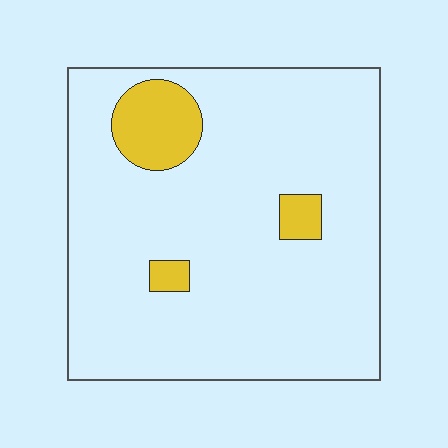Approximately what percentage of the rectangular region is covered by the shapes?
Approximately 10%.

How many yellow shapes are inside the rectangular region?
3.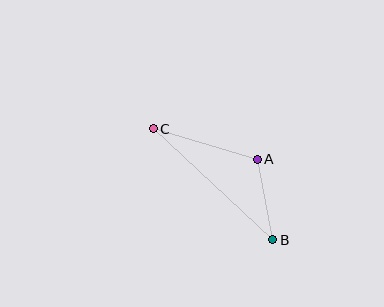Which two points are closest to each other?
Points A and B are closest to each other.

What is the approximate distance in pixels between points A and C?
The distance between A and C is approximately 108 pixels.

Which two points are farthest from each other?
Points B and C are farthest from each other.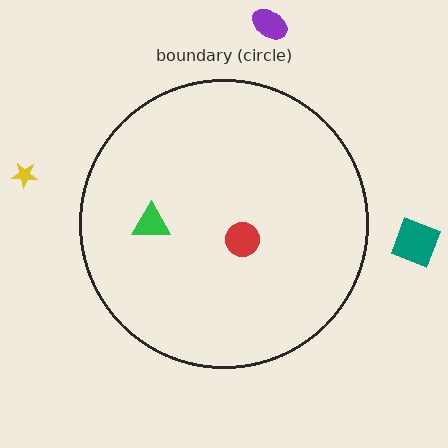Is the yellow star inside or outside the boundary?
Outside.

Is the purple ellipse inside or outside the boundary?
Outside.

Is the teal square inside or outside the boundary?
Outside.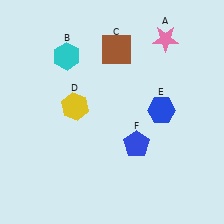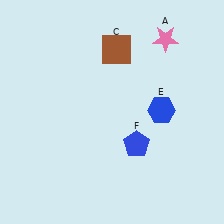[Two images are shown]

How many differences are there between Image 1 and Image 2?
There are 2 differences between the two images.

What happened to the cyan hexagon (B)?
The cyan hexagon (B) was removed in Image 2. It was in the top-left area of Image 1.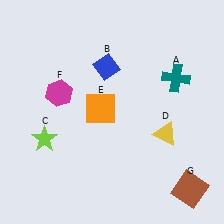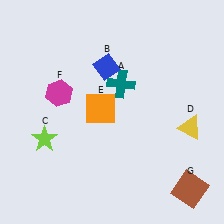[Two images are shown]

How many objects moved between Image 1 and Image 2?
2 objects moved between the two images.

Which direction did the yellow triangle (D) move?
The yellow triangle (D) moved right.